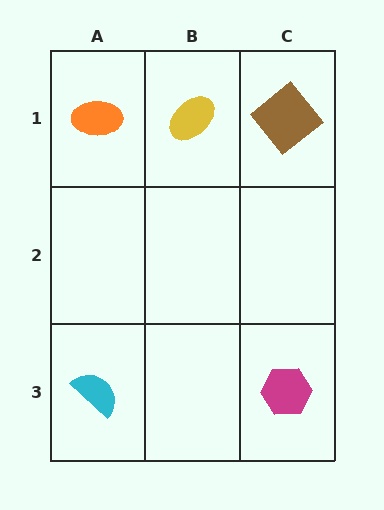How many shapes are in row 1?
3 shapes.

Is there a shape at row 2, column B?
No, that cell is empty.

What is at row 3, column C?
A magenta hexagon.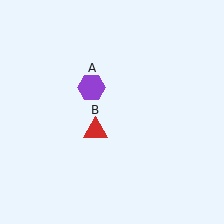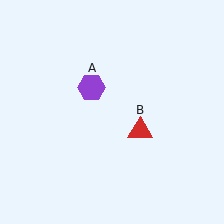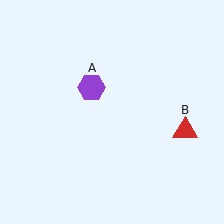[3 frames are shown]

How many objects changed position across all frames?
1 object changed position: red triangle (object B).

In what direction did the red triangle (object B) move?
The red triangle (object B) moved right.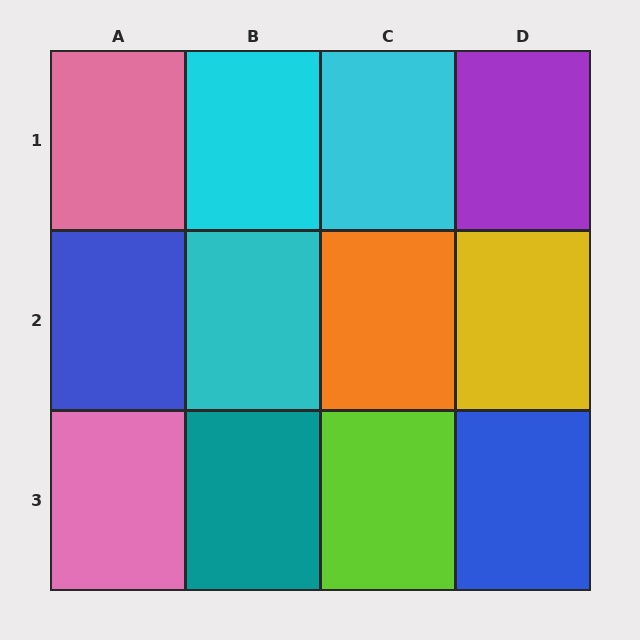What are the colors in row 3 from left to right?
Pink, teal, lime, blue.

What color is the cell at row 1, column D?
Purple.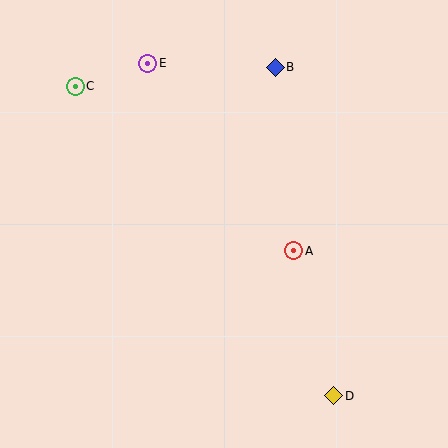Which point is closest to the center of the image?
Point A at (294, 251) is closest to the center.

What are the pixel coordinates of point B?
Point B is at (275, 67).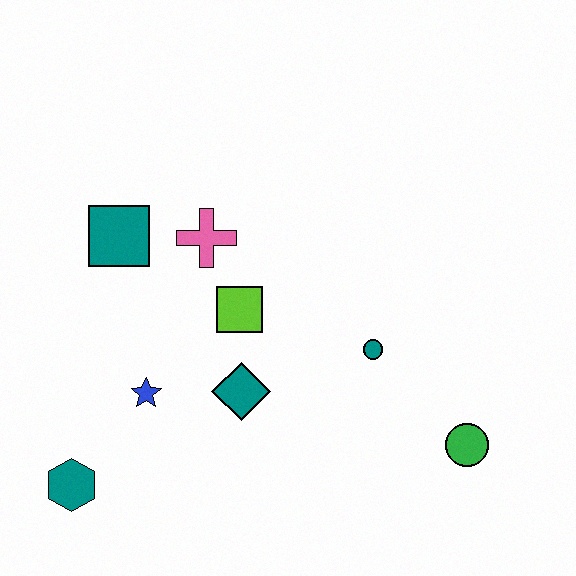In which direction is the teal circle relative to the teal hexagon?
The teal circle is to the right of the teal hexagon.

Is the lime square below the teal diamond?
No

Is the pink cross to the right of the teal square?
Yes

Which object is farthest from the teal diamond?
The green circle is farthest from the teal diamond.